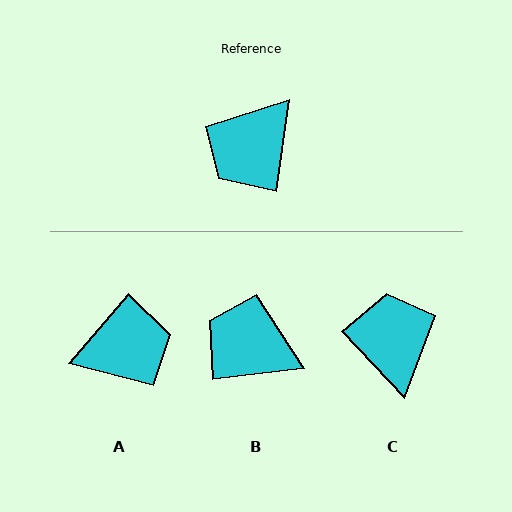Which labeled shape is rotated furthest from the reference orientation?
A, about 148 degrees away.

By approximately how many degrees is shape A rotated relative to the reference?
Approximately 148 degrees counter-clockwise.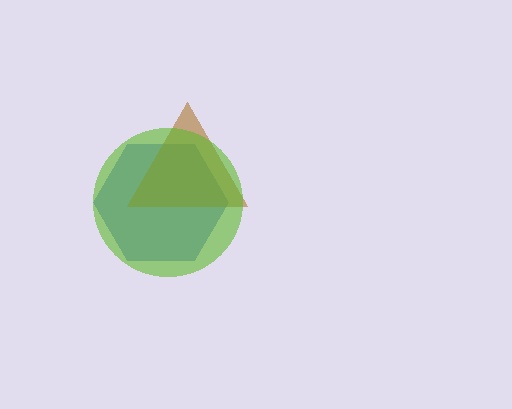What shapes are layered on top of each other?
The layered shapes are: a blue hexagon, a brown triangle, a lime circle.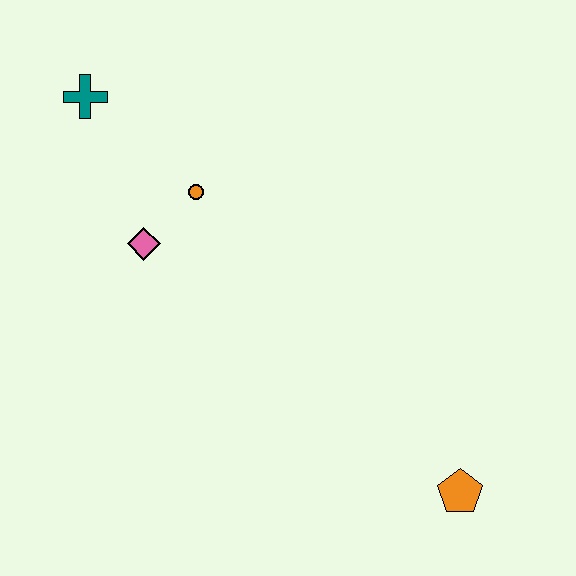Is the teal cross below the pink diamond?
No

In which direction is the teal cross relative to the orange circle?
The teal cross is to the left of the orange circle.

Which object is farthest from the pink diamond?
The orange pentagon is farthest from the pink diamond.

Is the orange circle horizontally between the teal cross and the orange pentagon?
Yes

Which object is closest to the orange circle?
The pink diamond is closest to the orange circle.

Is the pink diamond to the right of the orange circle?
No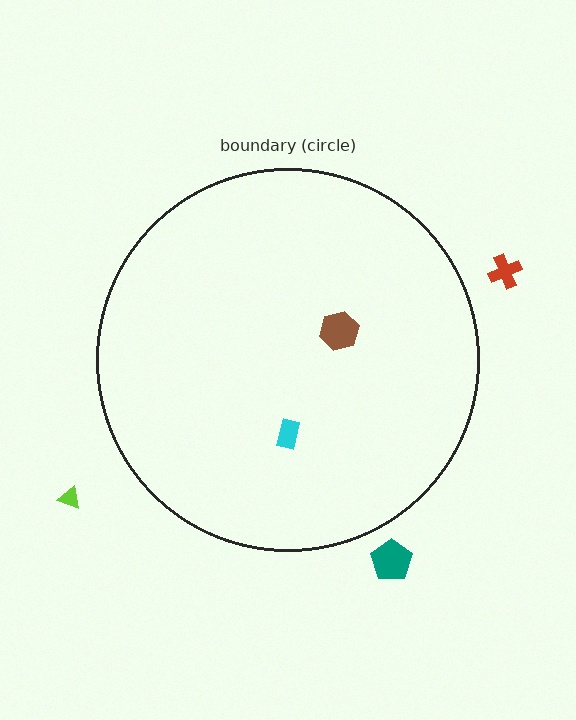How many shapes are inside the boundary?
2 inside, 3 outside.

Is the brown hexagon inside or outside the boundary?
Inside.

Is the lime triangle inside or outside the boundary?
Outside.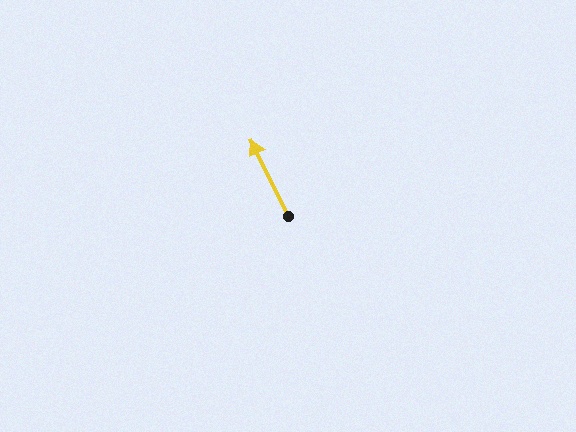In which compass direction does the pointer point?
Northwest.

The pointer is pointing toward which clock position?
Roughly 11 o'clock.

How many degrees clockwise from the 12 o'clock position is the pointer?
Approximately 334 degrees.